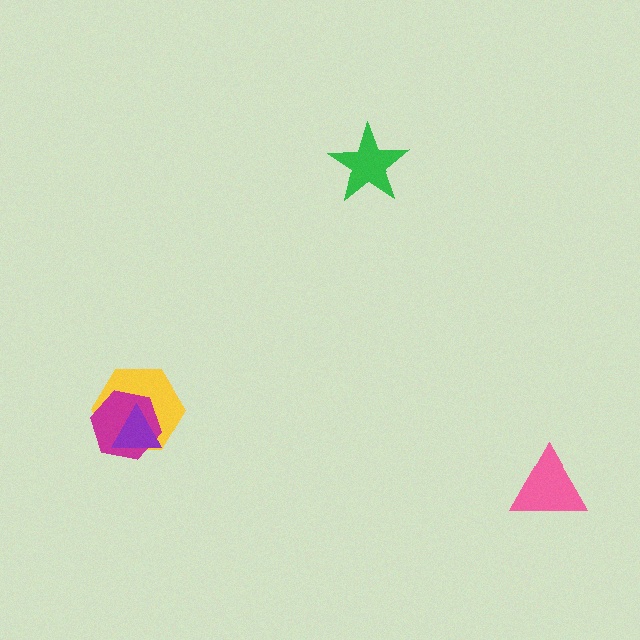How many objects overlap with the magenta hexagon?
2 objects overlap with the magenta hexagon.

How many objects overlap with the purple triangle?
2 objects overlap with the purple triangle.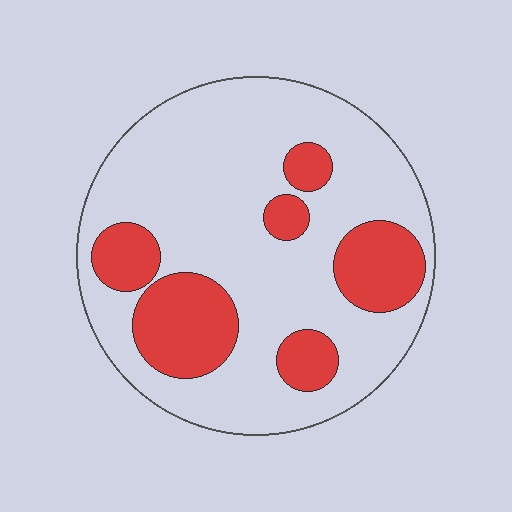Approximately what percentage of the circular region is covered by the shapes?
Approximately 25%.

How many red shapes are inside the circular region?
6.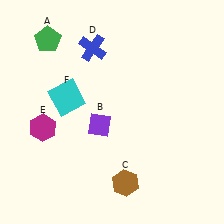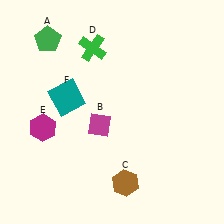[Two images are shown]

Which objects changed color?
B changed from purple to magenta. D changed from blue to green. F changed from cyan to teal.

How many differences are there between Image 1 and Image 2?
There are 3 differences between the two images.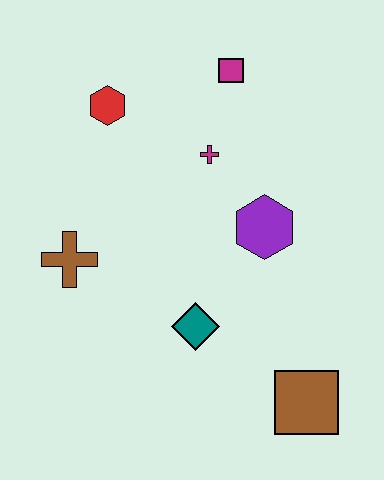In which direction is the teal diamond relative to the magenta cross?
The teal diamond is below the magenta cross.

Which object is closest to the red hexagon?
The magenta cross is closest to the red hexagon.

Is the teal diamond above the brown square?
Yes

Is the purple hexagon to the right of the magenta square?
Yes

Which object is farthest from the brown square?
The red hexagon is farthest from the brown square.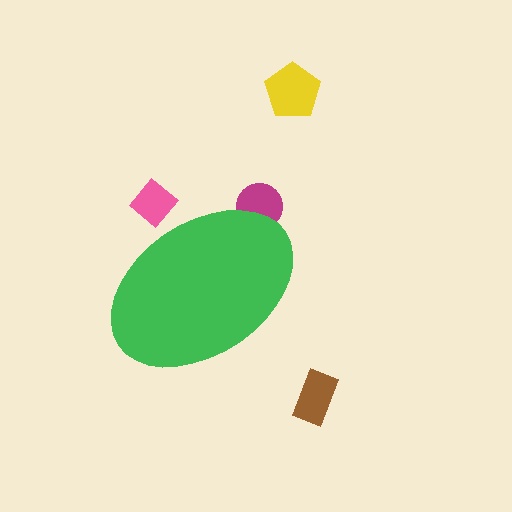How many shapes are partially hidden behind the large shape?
2 shapes are partially hidden.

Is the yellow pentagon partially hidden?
No, the yellow pentagon is fully visible.